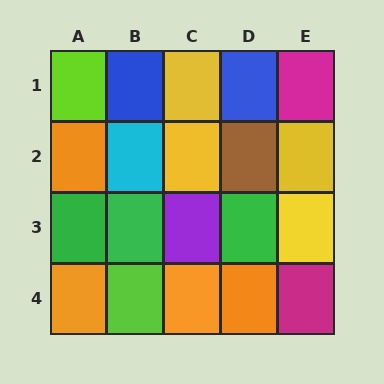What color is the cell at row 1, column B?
Blue.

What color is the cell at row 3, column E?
Yellow.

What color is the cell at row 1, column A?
Lime.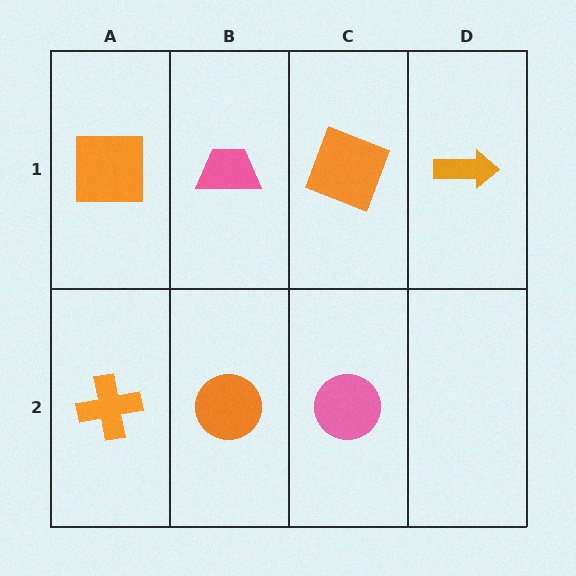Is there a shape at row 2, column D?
No, that cell is empty.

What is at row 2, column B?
An orange circle.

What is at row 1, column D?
An orange arrow.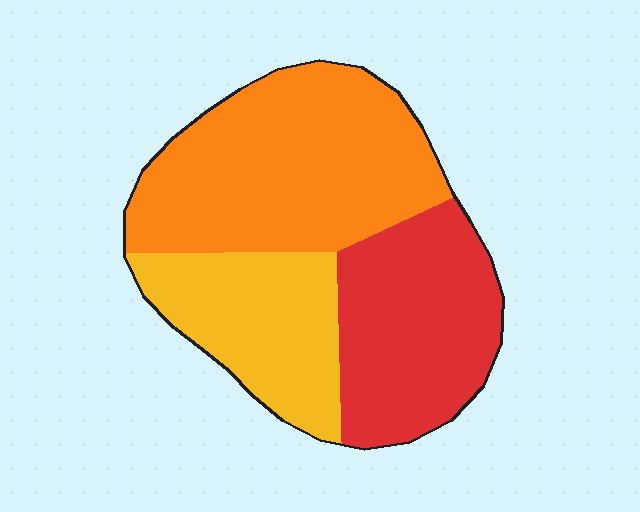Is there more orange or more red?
Orange.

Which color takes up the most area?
Orange, at roughly 45%.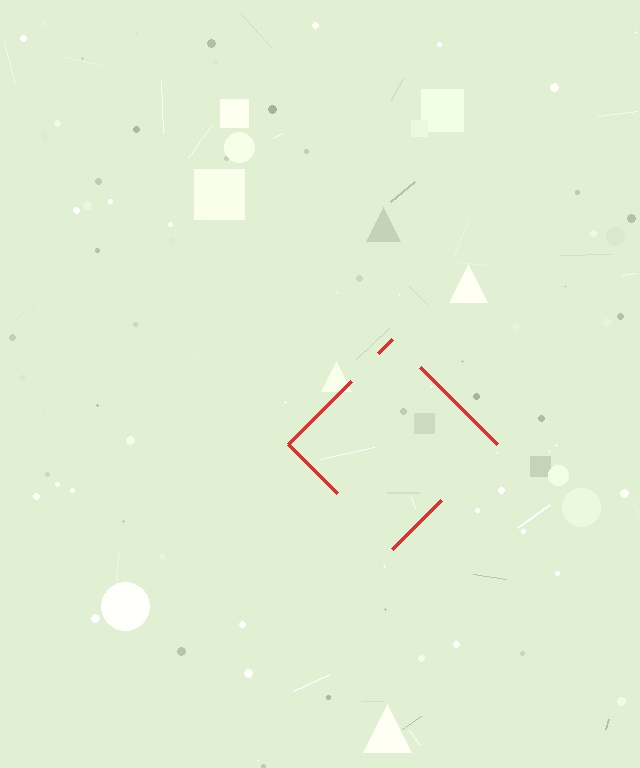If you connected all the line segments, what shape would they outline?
They would outline a diamond.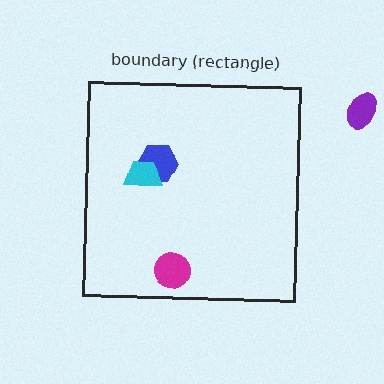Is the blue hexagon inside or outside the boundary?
Inside.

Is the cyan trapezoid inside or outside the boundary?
Inside.